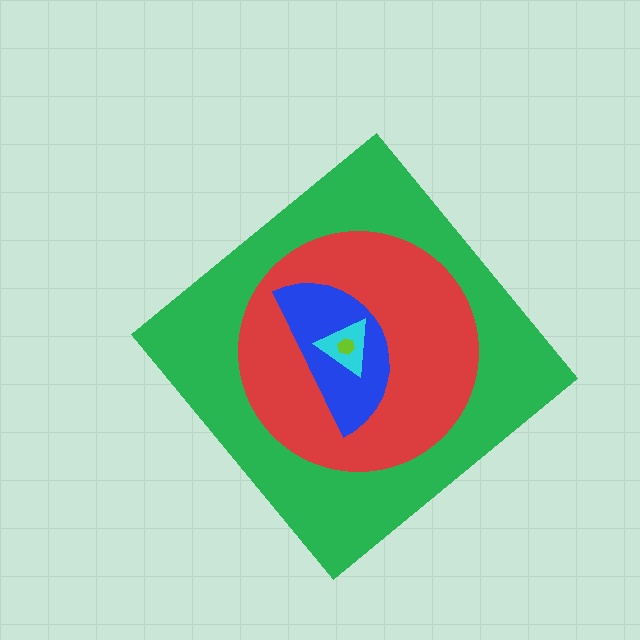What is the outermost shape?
The green diamond.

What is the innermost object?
The lime hexagon.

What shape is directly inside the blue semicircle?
The cyan triangle.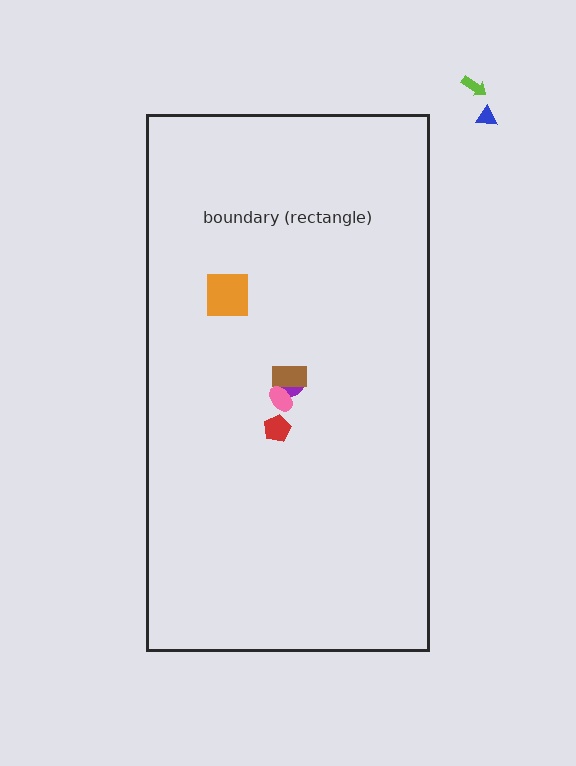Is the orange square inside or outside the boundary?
Inside.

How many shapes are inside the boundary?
5 inside, 2 outside.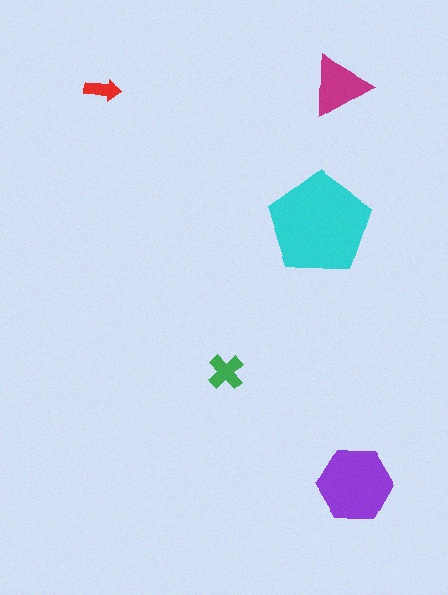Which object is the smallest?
The red arrow.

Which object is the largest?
The cyan pentagon.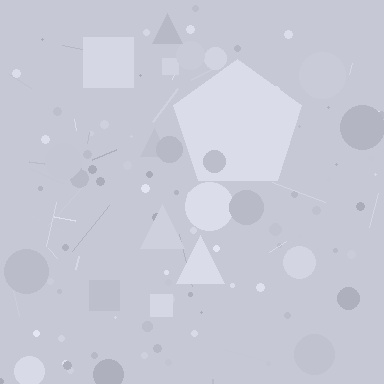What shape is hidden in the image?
A pentagon is hidden in the image.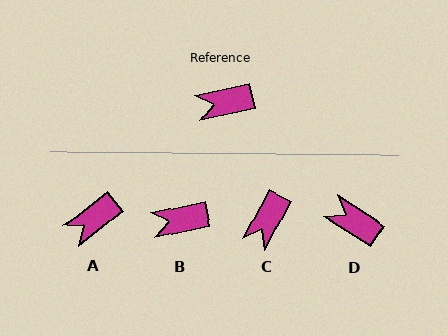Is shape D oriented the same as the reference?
No, it is off by about 45 degrees.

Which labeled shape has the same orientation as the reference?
B.